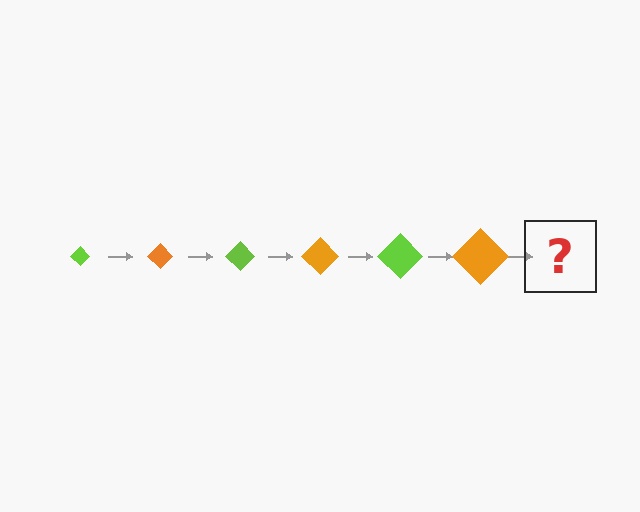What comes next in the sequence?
The next element should be a lime diamond, larger than the previous one.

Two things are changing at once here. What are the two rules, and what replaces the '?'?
The two rules are that the diamond grows larger each step and the color cycles through lime and orange. The '?' should be a lime diamond, larger than the previous one.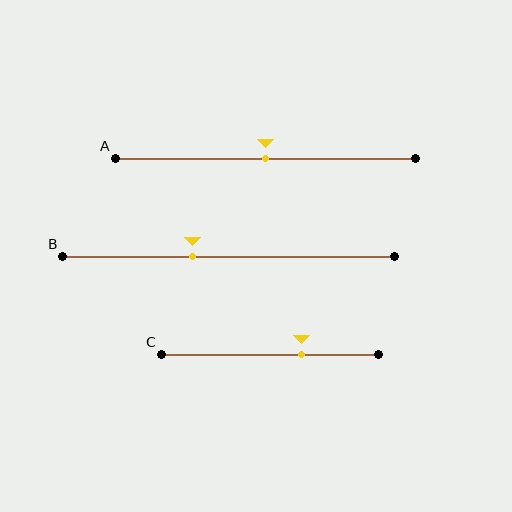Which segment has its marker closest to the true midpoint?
Segment A has its marker closest to the true midpoint.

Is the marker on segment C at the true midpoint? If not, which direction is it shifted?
No, the marker on segment C is shifted to the right by about 15% of the segment length.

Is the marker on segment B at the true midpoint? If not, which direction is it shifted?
No, the marker on segment B is shifted to the left by about 11% of the segment length.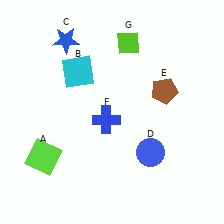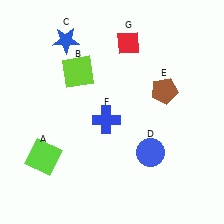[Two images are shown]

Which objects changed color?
B changed from cyan to lime. G changed from lime to red.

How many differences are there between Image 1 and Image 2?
There are 2 differences between the two images.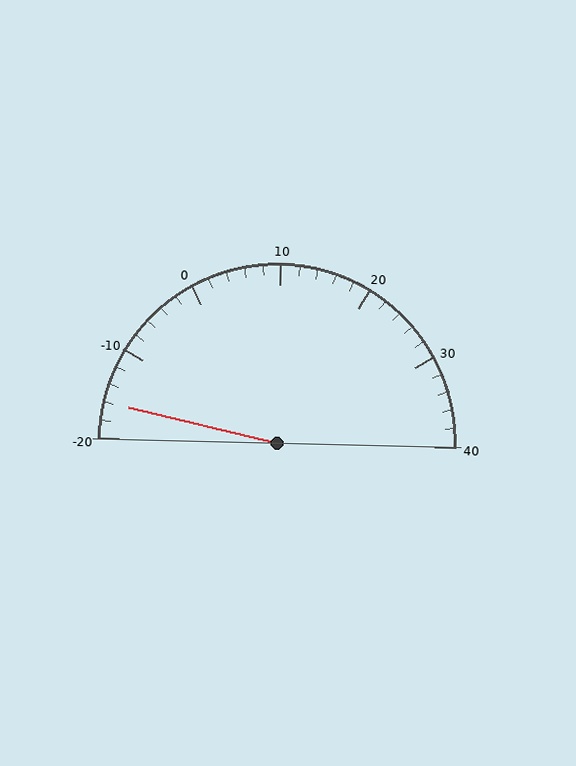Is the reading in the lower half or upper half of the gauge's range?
The reading is in the lower half of the range (-20 to 40).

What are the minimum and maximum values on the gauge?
The gauge ranges from -20 to 40.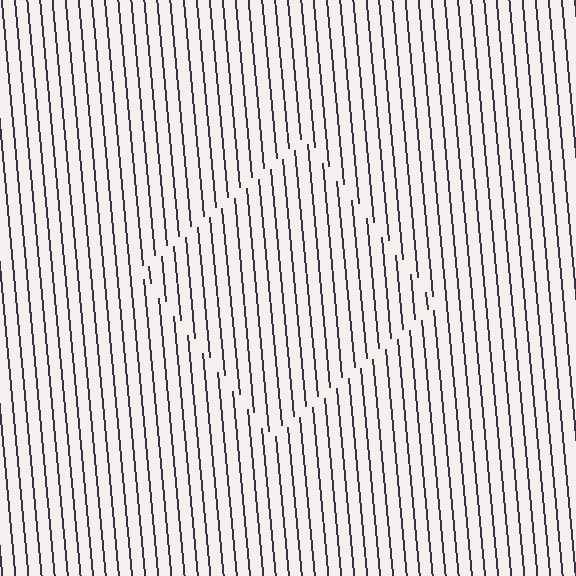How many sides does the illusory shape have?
4 sides — the line-ends trace a square.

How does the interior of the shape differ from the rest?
The interior of the shape contains the same grating, shifted by half a period — the contour is defined by the phase discontinuity where line-ends from the inner and outer gratings abut.